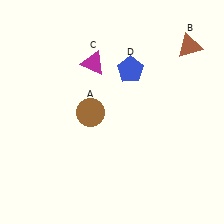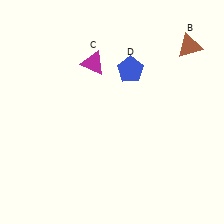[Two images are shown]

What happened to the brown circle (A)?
The brown circle (A) was removed in Image 2. It was in the bottom-left area of Image 1.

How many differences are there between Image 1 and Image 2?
There is 1 difference between the two images.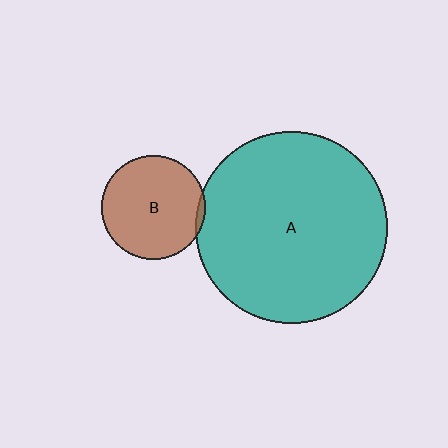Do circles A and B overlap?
Yes.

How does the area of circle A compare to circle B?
Approximately 3.4 times.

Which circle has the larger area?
Circle A (teal).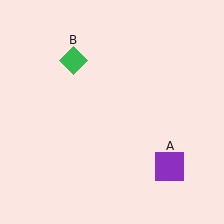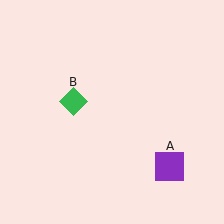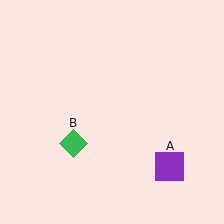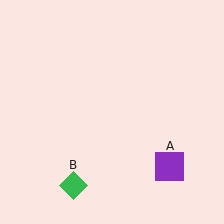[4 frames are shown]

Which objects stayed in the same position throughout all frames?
Purple square (object A) remained stationary.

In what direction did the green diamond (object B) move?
The green diamond (object B) moved down.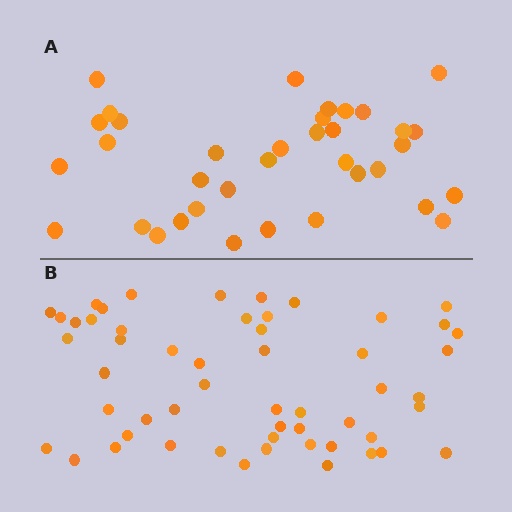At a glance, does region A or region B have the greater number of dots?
Region B (the bottom region) has more dots.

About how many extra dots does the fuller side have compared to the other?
Region B has approximately 20 more dots than region A.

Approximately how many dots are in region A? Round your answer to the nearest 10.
About 40 dots. (The exact count is 36, which rounds to 40.)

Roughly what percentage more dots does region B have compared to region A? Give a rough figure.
About 50% more.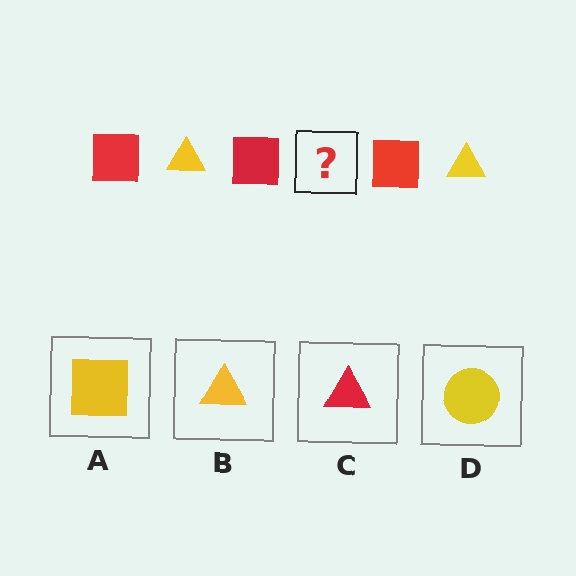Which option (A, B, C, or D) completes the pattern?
B.